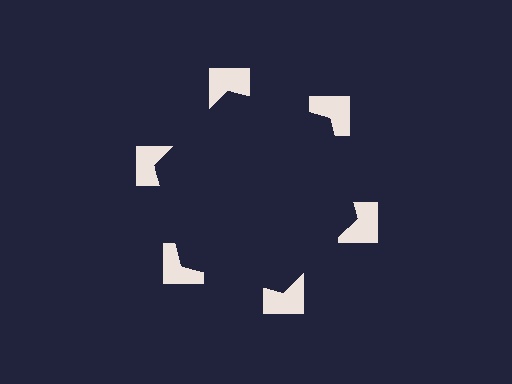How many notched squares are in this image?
There are 6 — one at each vertex of the illusory hexagon.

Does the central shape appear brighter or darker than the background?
It typically appears slightly darker than the background, even though no actual brightness change is drawn.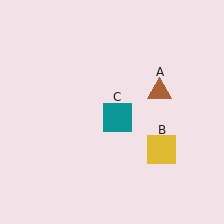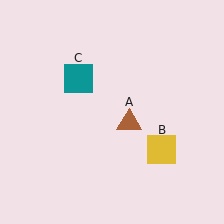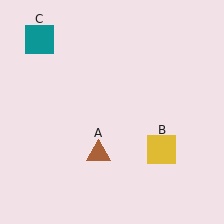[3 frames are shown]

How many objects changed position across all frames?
2 objects changed position: brown triangle (object A), teal square (object C).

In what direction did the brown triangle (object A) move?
The brown triangle (object A) moved down and to the left.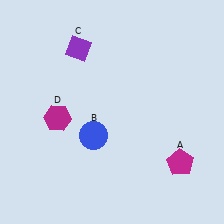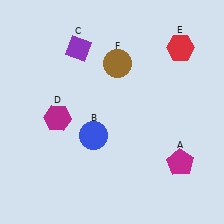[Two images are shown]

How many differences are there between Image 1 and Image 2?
There are 2 differences between the two images.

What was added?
A red hexagon (E), a brown circle (F) were added in Image 2.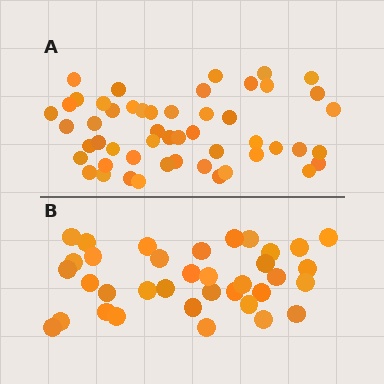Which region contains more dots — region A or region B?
Region A (the top region) has more dots.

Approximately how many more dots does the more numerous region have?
Region A has approximately 15 more dots than region B.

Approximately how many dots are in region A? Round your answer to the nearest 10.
About 50 dots. (The exact count is 51, which rounds to 50.)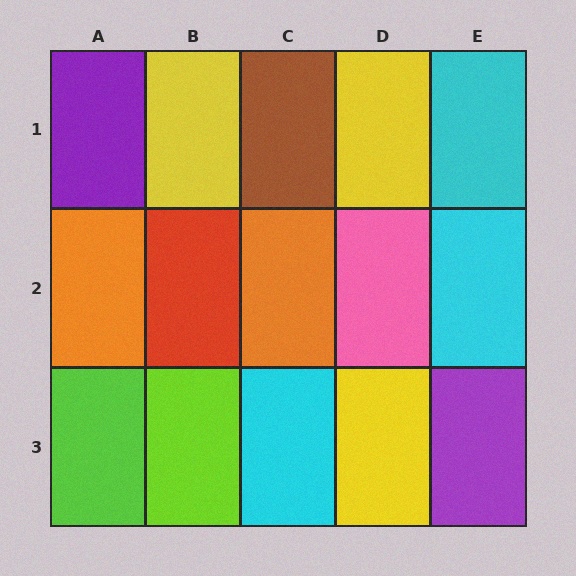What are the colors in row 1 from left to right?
Purple, yellow, brown, yellow, cyan.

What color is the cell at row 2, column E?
Cyan.